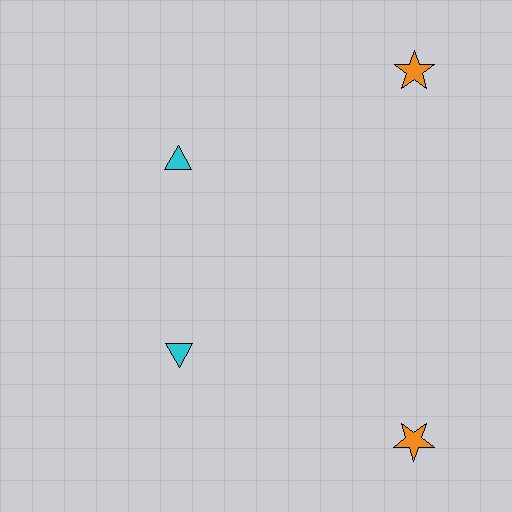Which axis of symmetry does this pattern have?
The pattern has a horizontal axis of symmetry running through the center of the image.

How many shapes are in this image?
There are 4 shapes in this image.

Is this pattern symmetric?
Yes, this pattern has bilateral (reflection) symmetry.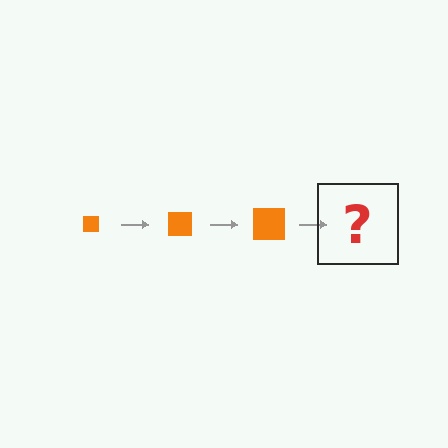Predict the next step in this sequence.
The next step is an orange square, larger than the previous one.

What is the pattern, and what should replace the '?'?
The pattern is that the square gets progressively larger each step. The '?' should be an orange square, larger than the previous one.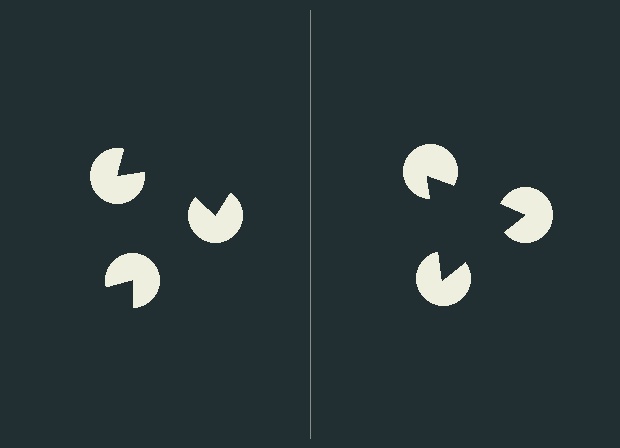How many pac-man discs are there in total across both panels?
6 — 3 on each side.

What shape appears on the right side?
An illusory triangle.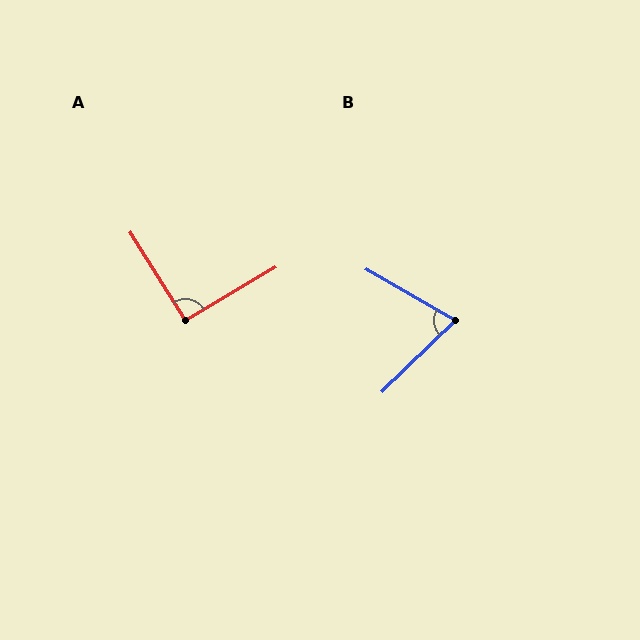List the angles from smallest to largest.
B (74°), A (92°).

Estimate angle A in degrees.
Approximately 92 degrees.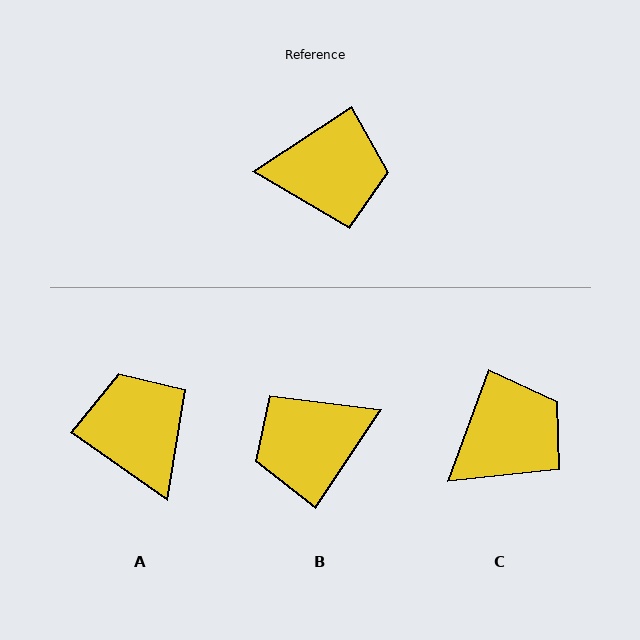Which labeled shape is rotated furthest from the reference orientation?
B, about 157 degrees away.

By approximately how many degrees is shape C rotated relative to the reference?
Approximately 37 degrees counter-clockwise.